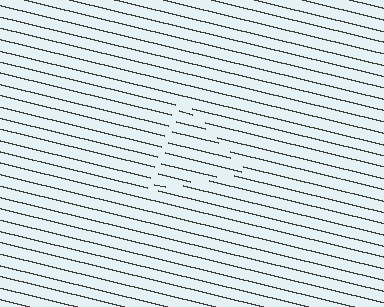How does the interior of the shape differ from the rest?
The interior of the shape contains the same grating, shifted by half a period — the contour is defined by the phase discontinuity where line-ends from the inner and outer gratings abut.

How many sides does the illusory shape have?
3 sides — the line-ends trace a triangle.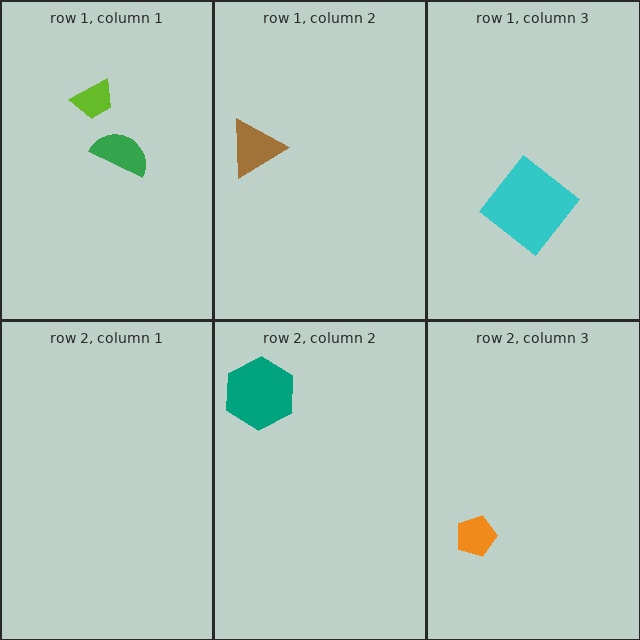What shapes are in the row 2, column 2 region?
The teal hexagon.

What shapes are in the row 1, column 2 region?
The brown triangle.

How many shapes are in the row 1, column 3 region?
1.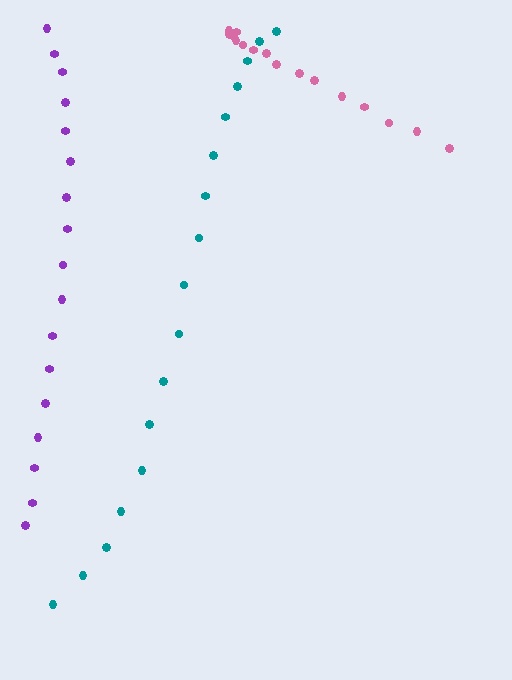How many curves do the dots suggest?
There are 3 distinct paths.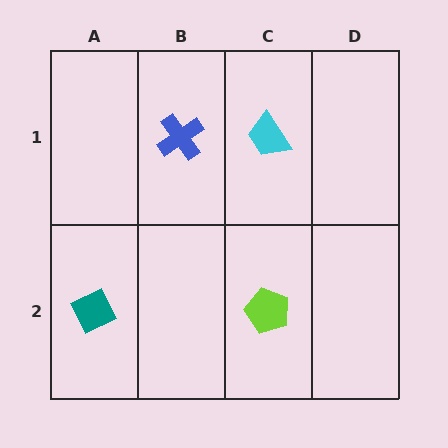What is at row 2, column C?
A lime pentagon.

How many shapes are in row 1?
2 shapes.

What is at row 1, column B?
A blue cross.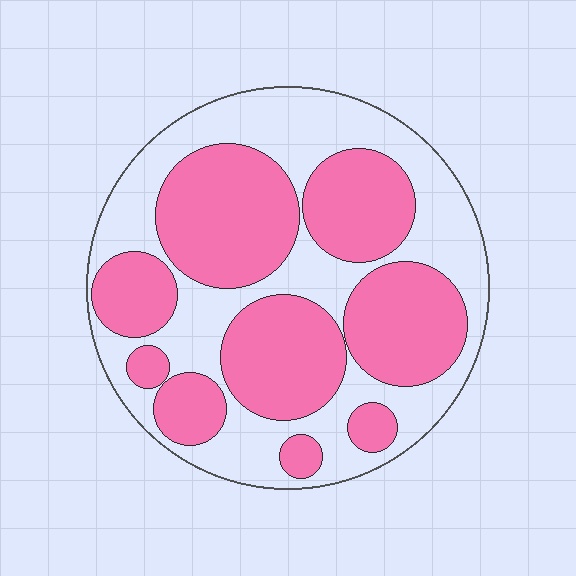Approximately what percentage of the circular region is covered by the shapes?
Approximately 50%.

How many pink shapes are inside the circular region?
9.